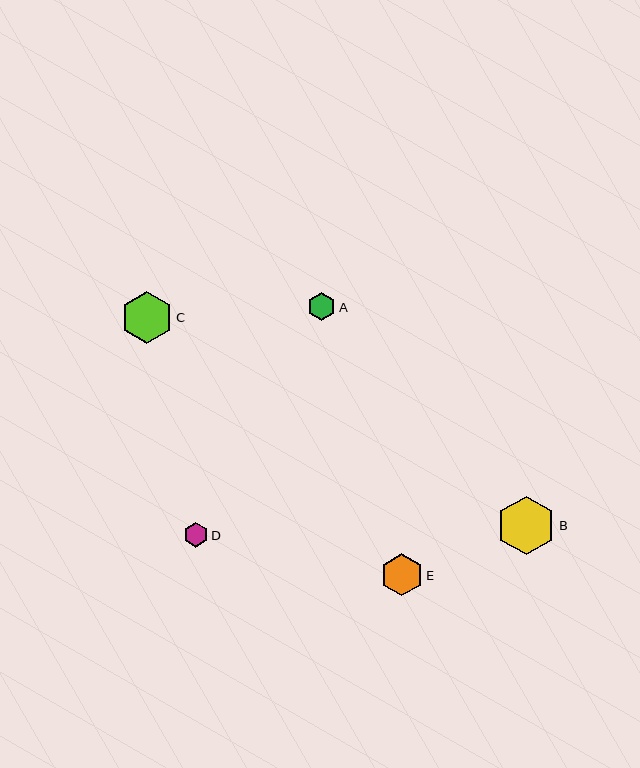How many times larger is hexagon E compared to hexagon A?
Hexagon E is approximately 1.5 times the size of hexagon A.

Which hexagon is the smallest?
Hexagon D is the smallest with a size of approximately 25 pixels.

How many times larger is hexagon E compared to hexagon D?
Hexagon E is approximately 1.7 times the size of hexagon D.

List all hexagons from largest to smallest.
From largest to smallest: B, C, E, A, D.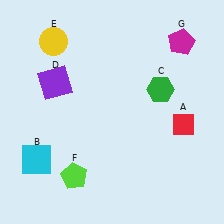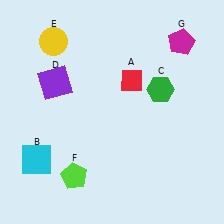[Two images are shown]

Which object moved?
The red diamond (A) moved left.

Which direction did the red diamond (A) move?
The red diamond (A) moved left.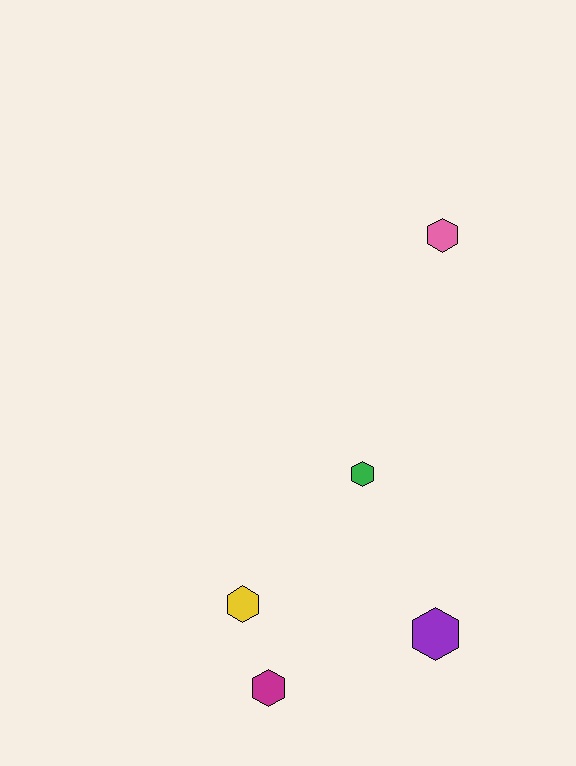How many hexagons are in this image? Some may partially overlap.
There are 5 hexagons.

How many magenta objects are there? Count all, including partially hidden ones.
There is 1 magenta object.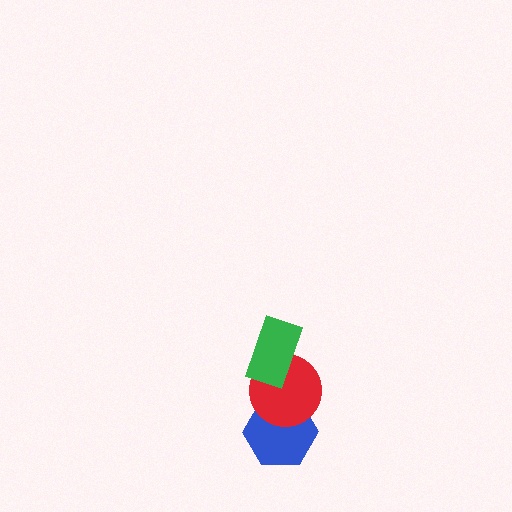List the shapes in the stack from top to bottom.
From top to bottom: the green rectangle, the red circle, the blue hexagon.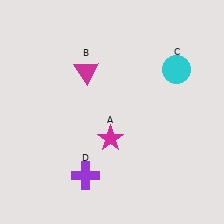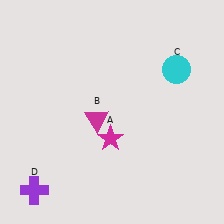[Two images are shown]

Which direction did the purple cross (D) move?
The purple cross (D) moved left.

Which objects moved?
The objects that moved are: the magenta triangle (B), the purple cross (D).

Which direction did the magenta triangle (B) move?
The magenta triangle (B) moved down.